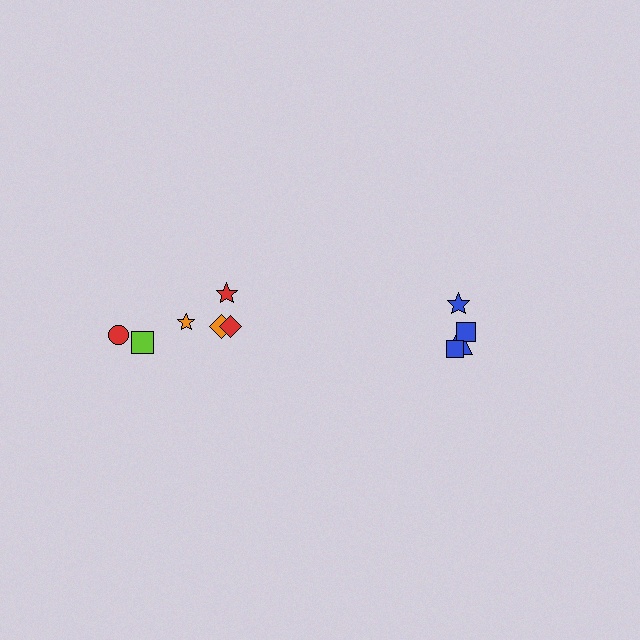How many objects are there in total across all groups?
There are 10 objects.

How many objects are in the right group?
There are 4 objects.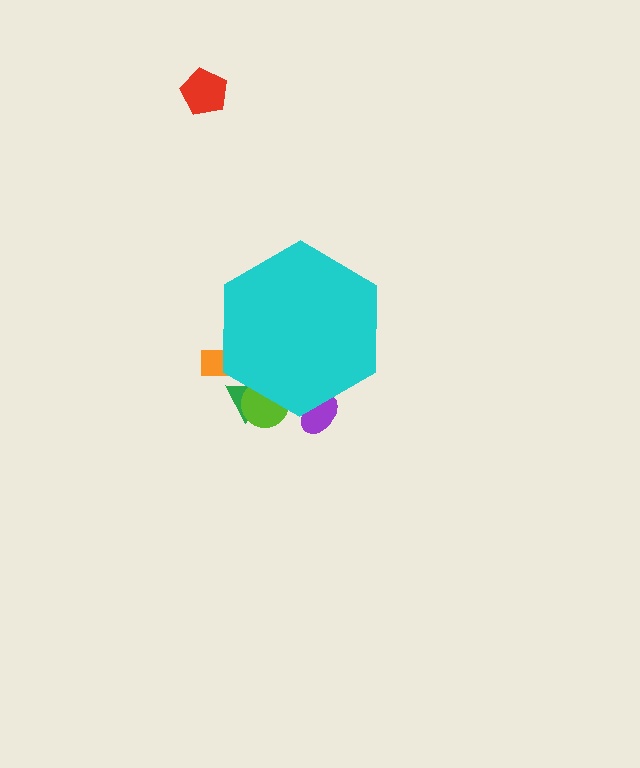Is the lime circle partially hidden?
Yes, the lime circle is partially hidden behind the cyan hexagon.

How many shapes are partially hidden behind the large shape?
4 shapes are partially hidden.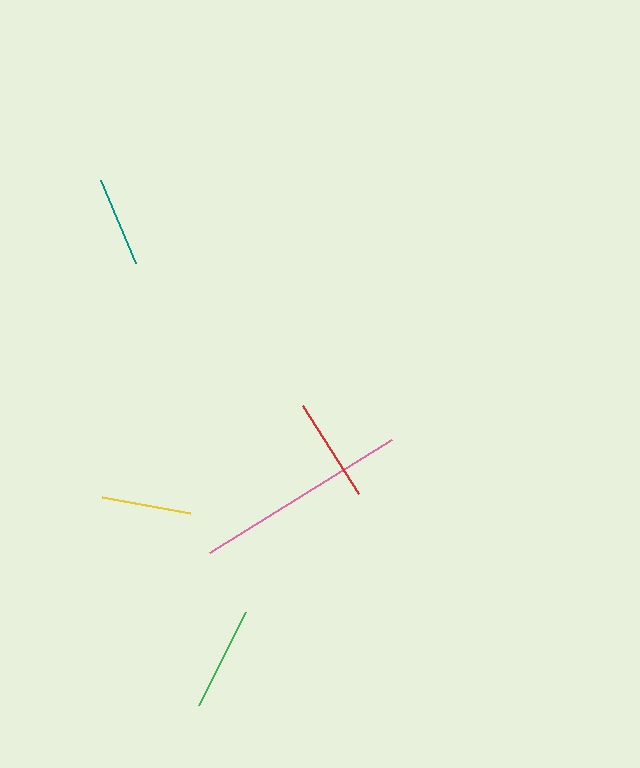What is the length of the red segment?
The red segment is approximately 104 pixels long.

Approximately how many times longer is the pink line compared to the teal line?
The pink line is approximately 2.4 times the length of the teal line.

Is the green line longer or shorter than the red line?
The green line is longer than the red line.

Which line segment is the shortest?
The yellow line is the shortest at approximately 89 pixels.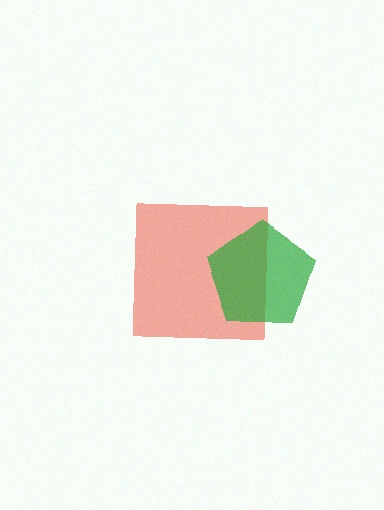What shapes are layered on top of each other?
The layered shapes are: a red square, a green pentagon.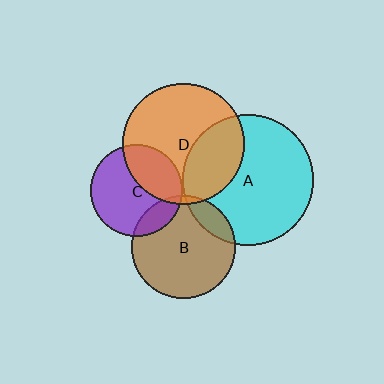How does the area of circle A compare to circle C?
Approximately 2.0 times.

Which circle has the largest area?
Circle A (cyan).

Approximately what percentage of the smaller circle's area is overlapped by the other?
Approximately 15%.